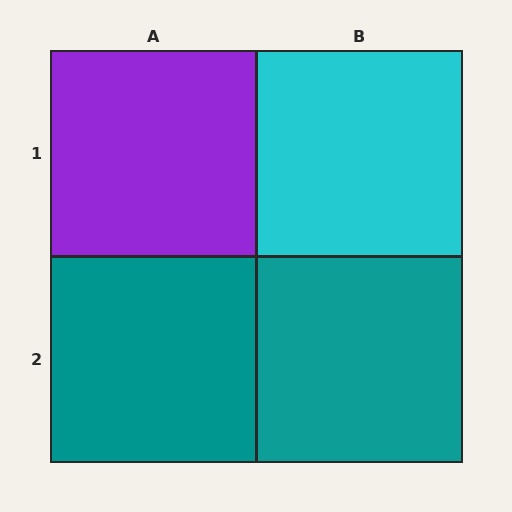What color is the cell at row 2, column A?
Teal.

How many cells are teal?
2 cells are teal.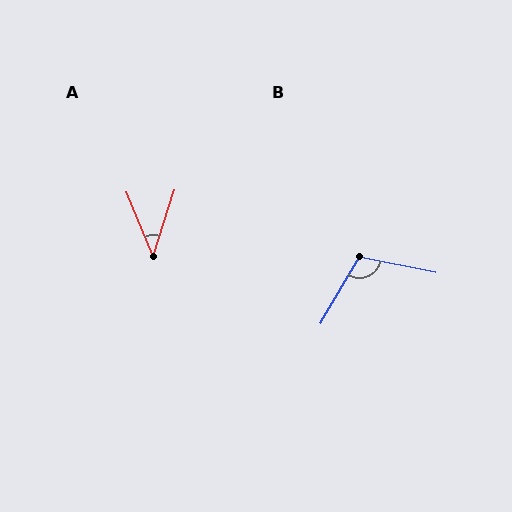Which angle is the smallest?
A, at approximately 40 degrees.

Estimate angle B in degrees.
Approximately 109 degrees.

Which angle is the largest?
B, at approximately 109 degrees.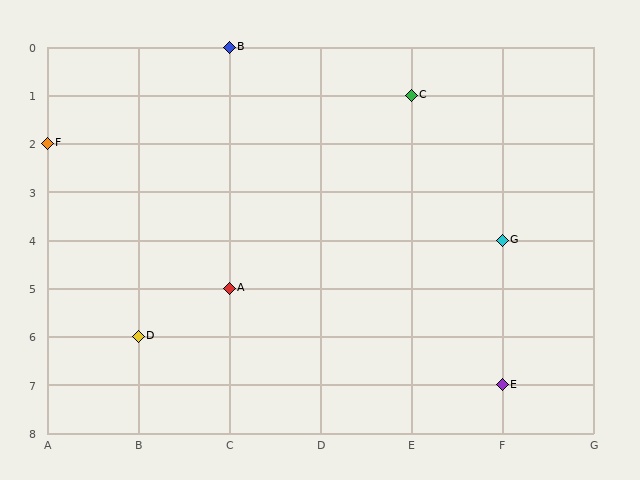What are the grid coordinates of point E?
Point E is at grid coordinates (F, 7).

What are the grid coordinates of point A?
Point A is at grid coordinates (C, 5).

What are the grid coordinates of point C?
Point C is at grid coordinates (E, 1).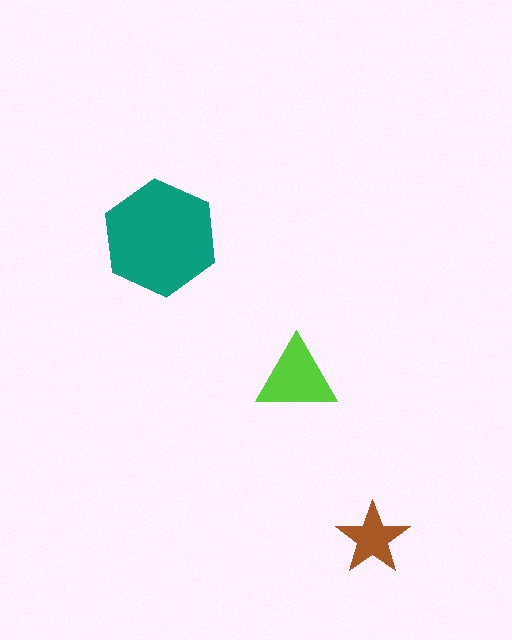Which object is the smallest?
The brown star.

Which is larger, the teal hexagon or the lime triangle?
The teal hexagon.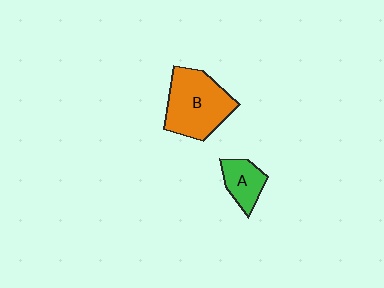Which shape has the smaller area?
Shape A (green).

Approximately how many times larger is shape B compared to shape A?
Approximately 2.2 times.